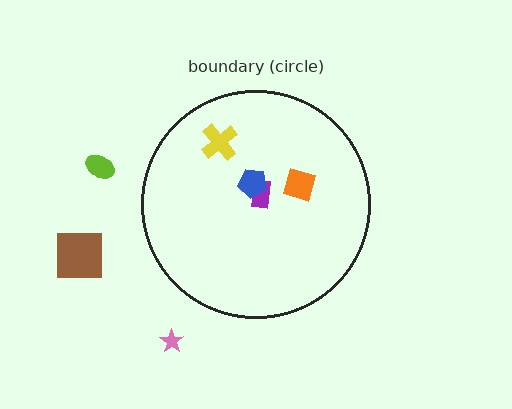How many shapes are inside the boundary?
4 inside, 3 outside.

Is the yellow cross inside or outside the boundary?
Inside.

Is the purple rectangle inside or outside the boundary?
Inside.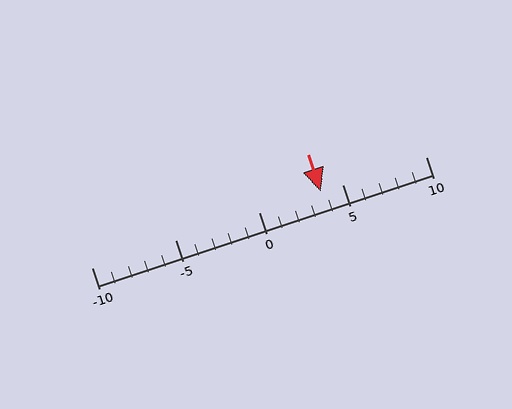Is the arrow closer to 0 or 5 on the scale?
The arrow is closer to 5.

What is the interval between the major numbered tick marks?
The major tick marks are spaced 5 units apart.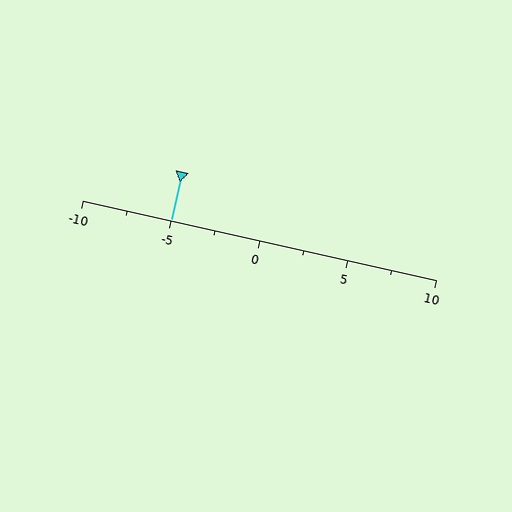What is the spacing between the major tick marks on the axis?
The major ticks are spaced 5 apart.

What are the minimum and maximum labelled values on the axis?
The axis runs from -10 to 10.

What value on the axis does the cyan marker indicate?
The marker indicates approximately -5.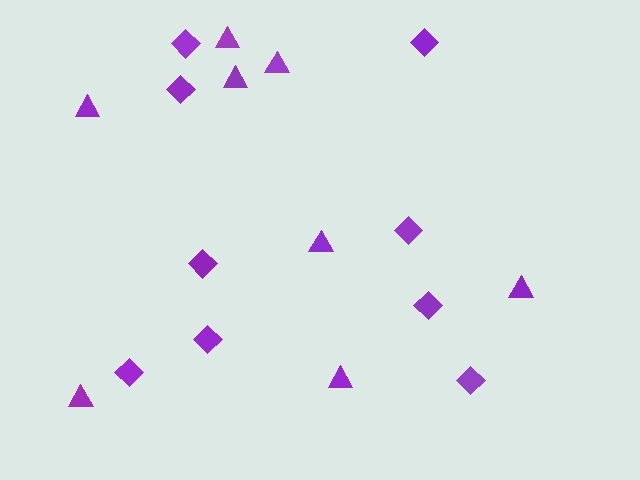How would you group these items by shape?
There are 2 groups: one group of triangles (8) and one group of diamonds (9).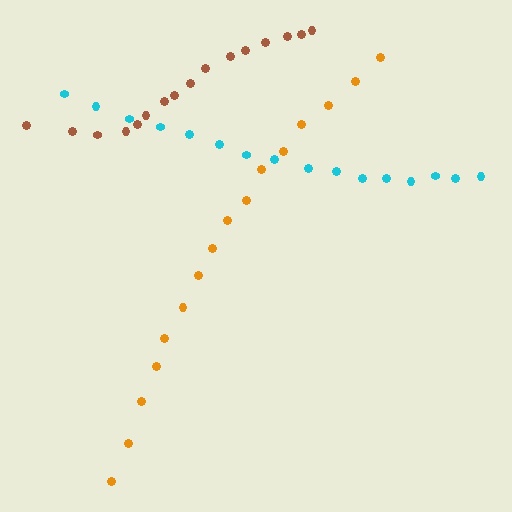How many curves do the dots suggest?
There are 3 distinct paths.